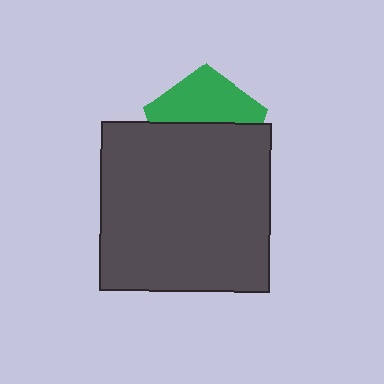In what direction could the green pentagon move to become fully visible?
The green pentagon could move up. That would shift it out from behind the dark gray square entirely.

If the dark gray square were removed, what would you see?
You would see the complete green pentagon.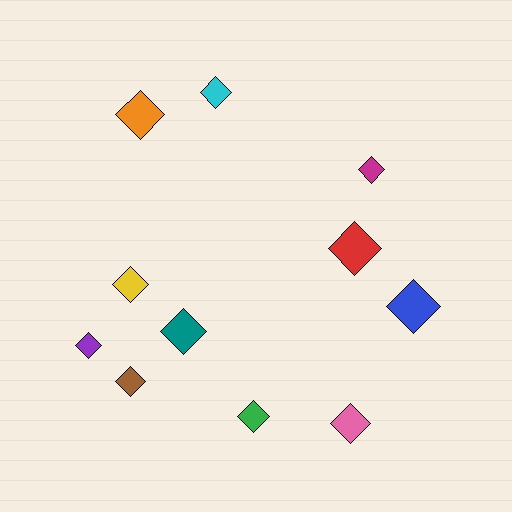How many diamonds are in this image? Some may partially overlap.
There are 11 diamonds.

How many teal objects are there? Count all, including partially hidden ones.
There is 1 teal object.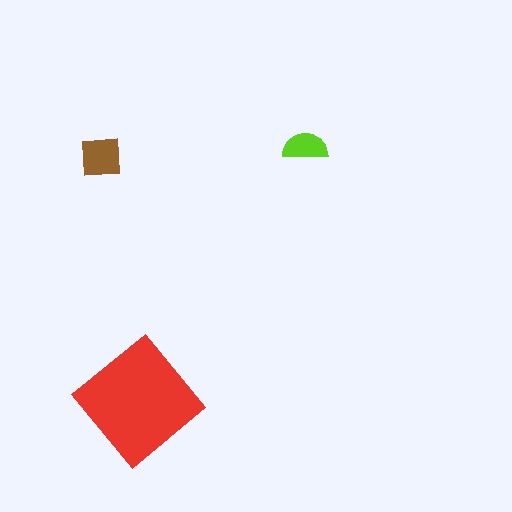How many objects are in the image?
There are 3 objects in the image.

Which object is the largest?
The red diamond.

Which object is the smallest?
The lime semicircle.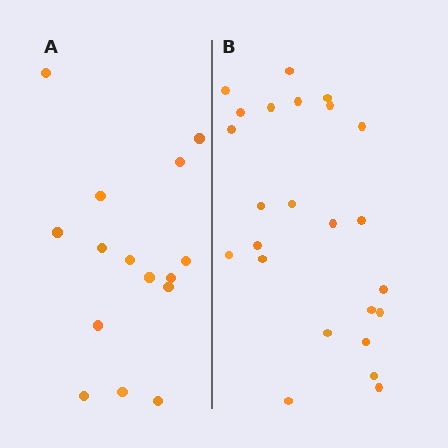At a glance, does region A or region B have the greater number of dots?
Region B (the right region) has more dots.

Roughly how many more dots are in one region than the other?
Region B has roughly 8 or so more dots than region A.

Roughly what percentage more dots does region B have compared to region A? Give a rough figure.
About 60% more.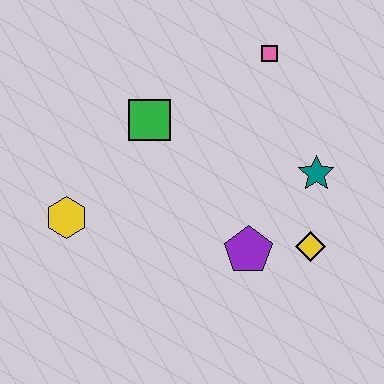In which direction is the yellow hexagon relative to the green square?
The yellow hexagon is below the green square.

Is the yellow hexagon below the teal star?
Yes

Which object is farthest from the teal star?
The yellow hexagon is farthest from the teal star.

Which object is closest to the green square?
The yellow hexagon is closest to the green square.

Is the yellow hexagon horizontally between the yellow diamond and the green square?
No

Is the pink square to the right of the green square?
Yes